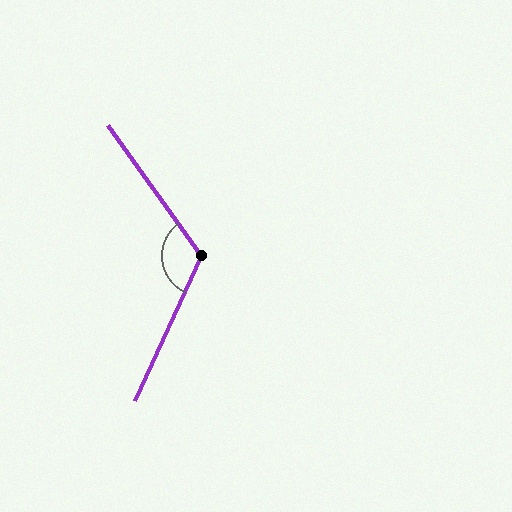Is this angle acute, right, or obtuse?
It is obtuse.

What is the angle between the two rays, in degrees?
Approximately 119 degrees.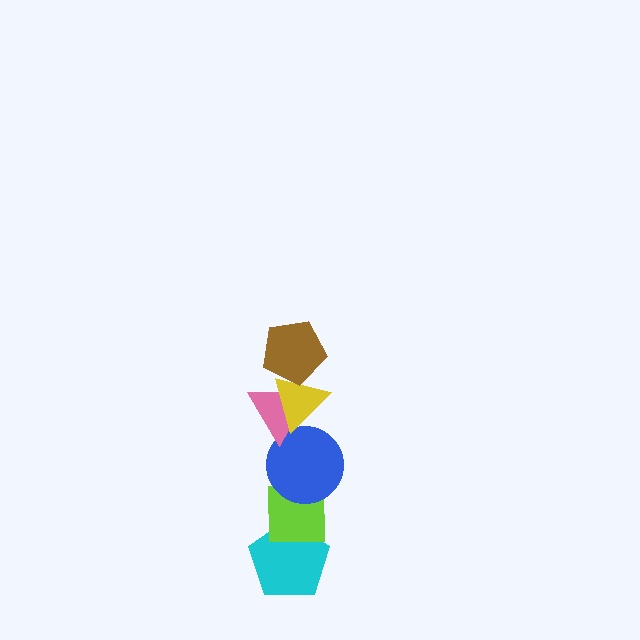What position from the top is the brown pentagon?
The brown pentagon is 1st from the top.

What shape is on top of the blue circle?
The pink triangle is on top of the blue circle.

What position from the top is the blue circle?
The blue circle is 4th from the top.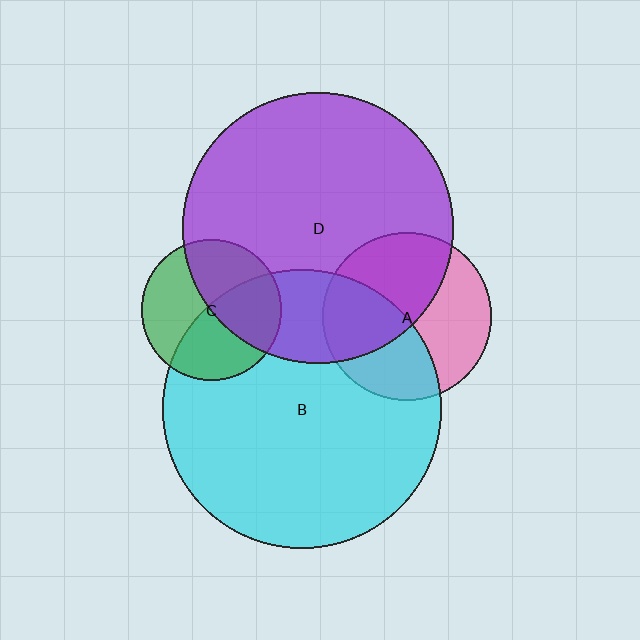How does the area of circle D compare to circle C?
Approximately 3.7 times.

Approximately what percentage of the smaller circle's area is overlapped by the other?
Approximately 25%.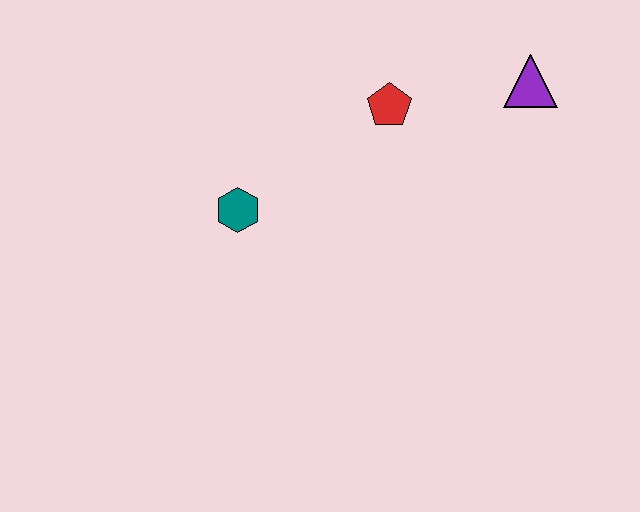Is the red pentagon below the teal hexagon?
No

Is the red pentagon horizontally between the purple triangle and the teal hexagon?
Yes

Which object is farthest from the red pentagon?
The teal hexagon is farthest from the red pentagon.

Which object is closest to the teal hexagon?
The red pentagon is closest to the teal hexagon.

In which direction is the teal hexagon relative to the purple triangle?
The teal hexagon is to the left of the purple triangle.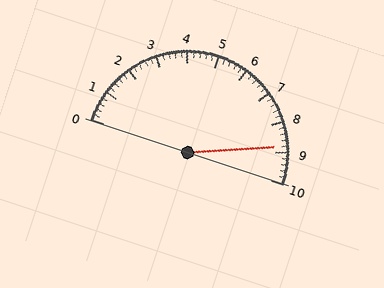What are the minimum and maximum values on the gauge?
The gauge ranges from 0 to 10.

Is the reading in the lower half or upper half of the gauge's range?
The reading is in the upper half of the range (0 to 10).